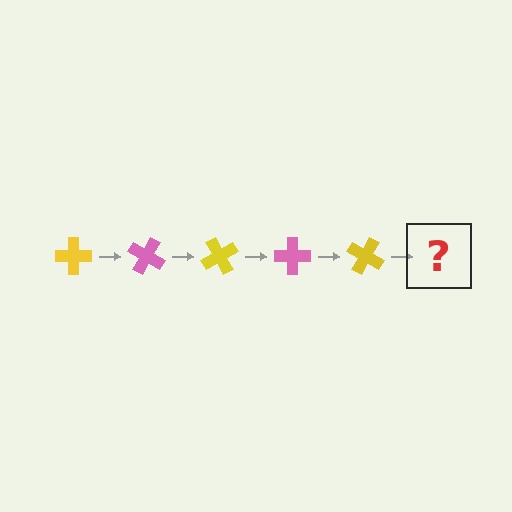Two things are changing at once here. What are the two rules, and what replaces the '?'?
The two rules are that it rotates 30 degrees each step and the color cycles through yellow and pink. The '?' should be a pink cross, rotated 150 degrees from the start.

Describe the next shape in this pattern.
It should be a pink cross, rotated 150 degrees from the start.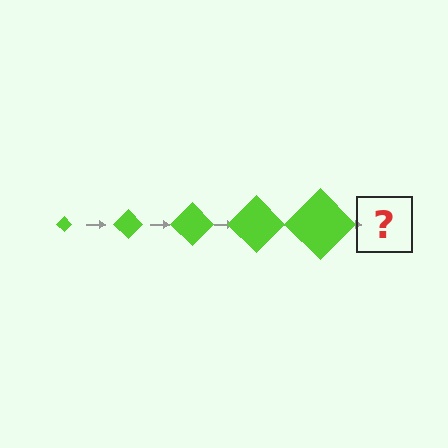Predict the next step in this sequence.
The next step is a lime diamond, larger than the previous one.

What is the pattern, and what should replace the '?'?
The pattern is that the diamond gets progressively larger each step. The '?' should be a lime diamond, larger than the previous one.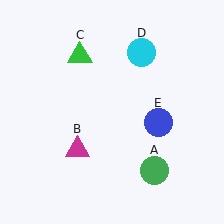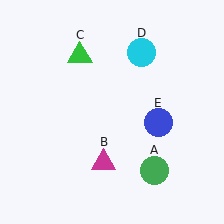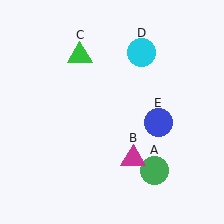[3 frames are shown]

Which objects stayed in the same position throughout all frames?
Green circle (object A) and green triangle (object C) and cyan circle (object D) and blue circle (object E) remained stationary.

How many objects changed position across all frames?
1 object changed position: magenta triangle (object B).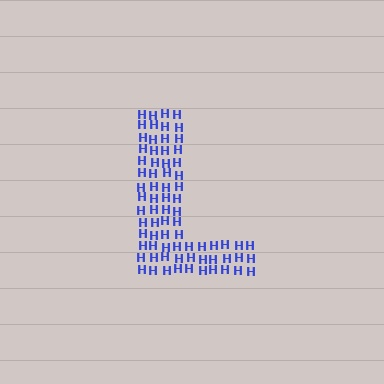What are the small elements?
The small elements are letter H's.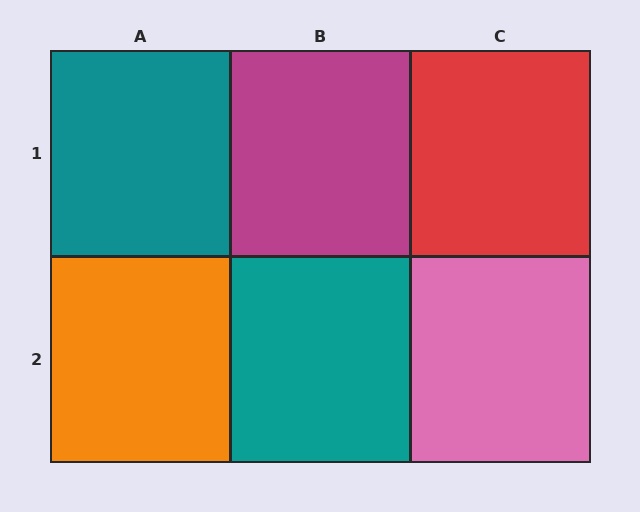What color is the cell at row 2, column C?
Pink.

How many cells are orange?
1 cell is orange.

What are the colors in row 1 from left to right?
Teal, magenta, red.